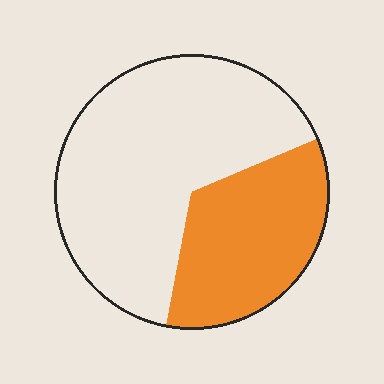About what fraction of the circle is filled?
About one third (1/3).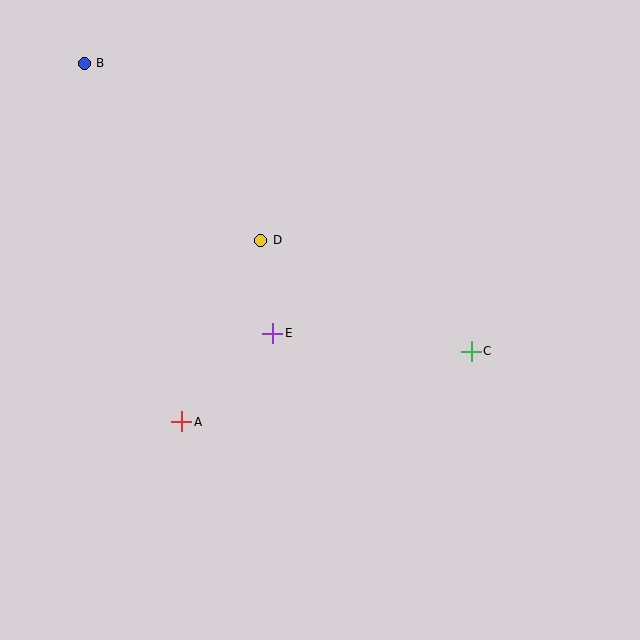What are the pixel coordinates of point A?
Point A is at (182, 422).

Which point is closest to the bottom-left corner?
Point A is closest to the bottom-left corner.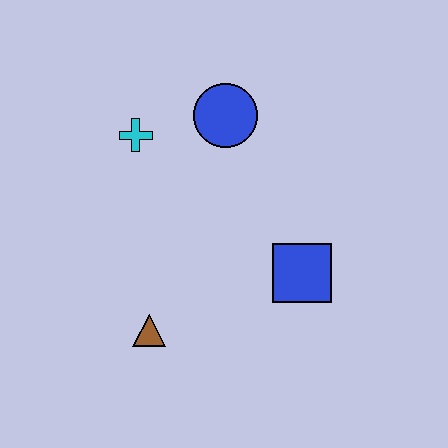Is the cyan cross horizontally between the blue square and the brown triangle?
No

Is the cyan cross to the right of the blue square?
No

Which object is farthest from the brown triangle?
The blue circle is farthest from the brown triangle.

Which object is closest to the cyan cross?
The blue circle is closest to the cyan cross.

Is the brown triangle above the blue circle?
No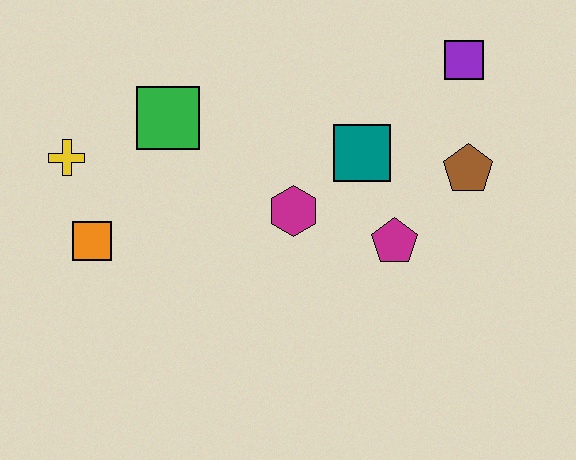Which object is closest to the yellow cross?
The orange square is closest to the yellow cross.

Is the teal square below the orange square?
No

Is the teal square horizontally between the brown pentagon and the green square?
Yes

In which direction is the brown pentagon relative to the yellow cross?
The brown pentagon is to the right of the yellow cross.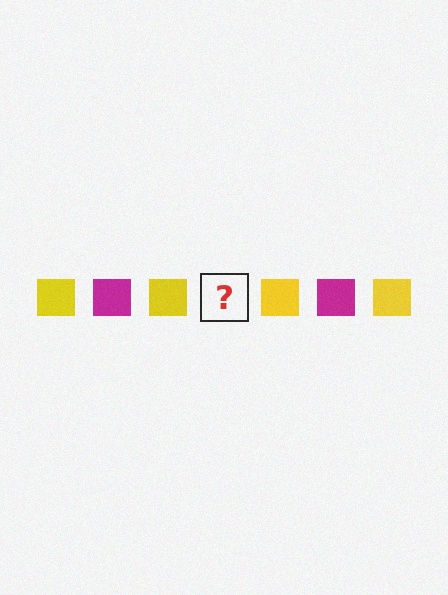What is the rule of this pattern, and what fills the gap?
The rule is that the pattern cycles through yellow, magenta squares. The gap should be filled with a magenta square.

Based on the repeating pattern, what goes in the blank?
The blank should be a magenta square.